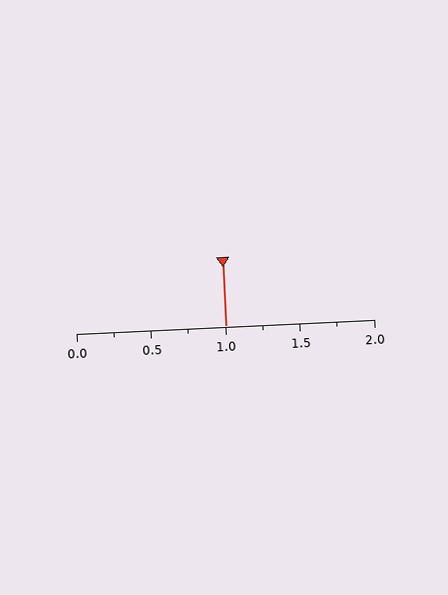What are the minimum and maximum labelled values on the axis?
The axis runs from 0.0 to 2.0.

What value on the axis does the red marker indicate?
The marker indicates approximately 1.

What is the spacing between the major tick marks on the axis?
The major ticks are spaced 0.5 apart.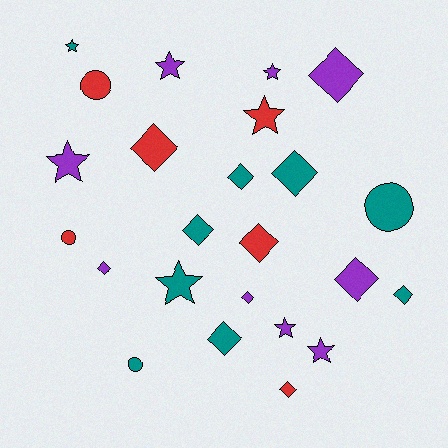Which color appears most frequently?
Teal, with 9 objects.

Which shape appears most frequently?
Diamond, with 12 objects.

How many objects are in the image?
There are 24 objects.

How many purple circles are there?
There are no purple circles.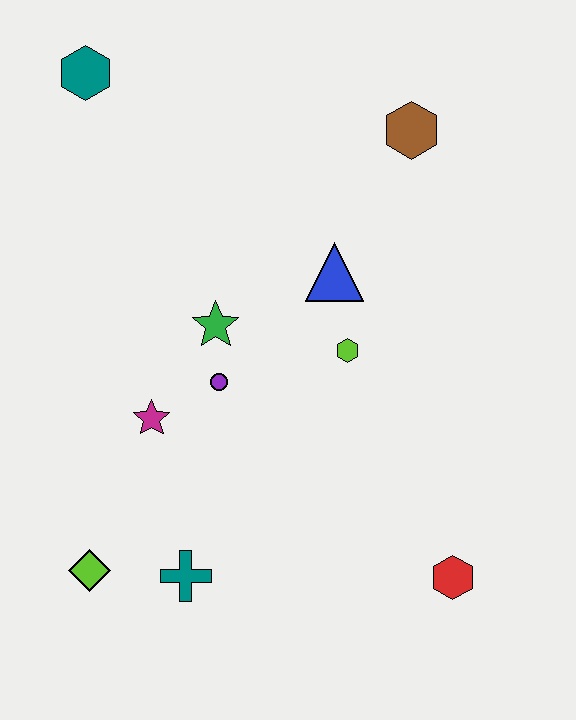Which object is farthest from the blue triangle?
The lime diamond is farthest from the blue triangle.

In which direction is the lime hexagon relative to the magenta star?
The lime hexagon is to the right of the magenta star.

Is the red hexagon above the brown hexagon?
No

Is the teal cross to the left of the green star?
Yes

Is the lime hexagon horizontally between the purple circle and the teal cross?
No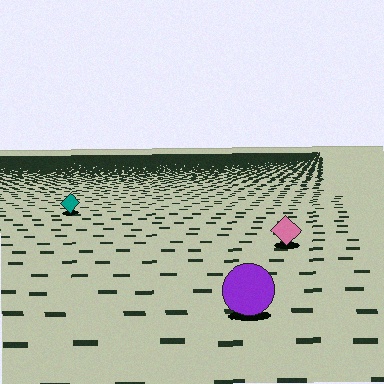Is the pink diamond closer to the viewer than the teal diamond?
Yes. The pink diamond is closer — you can tell from the texture gradient: the ground texture is coarser near it.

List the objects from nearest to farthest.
From nearest to farthest: the purple circle, the pink diamond, the teal diamond.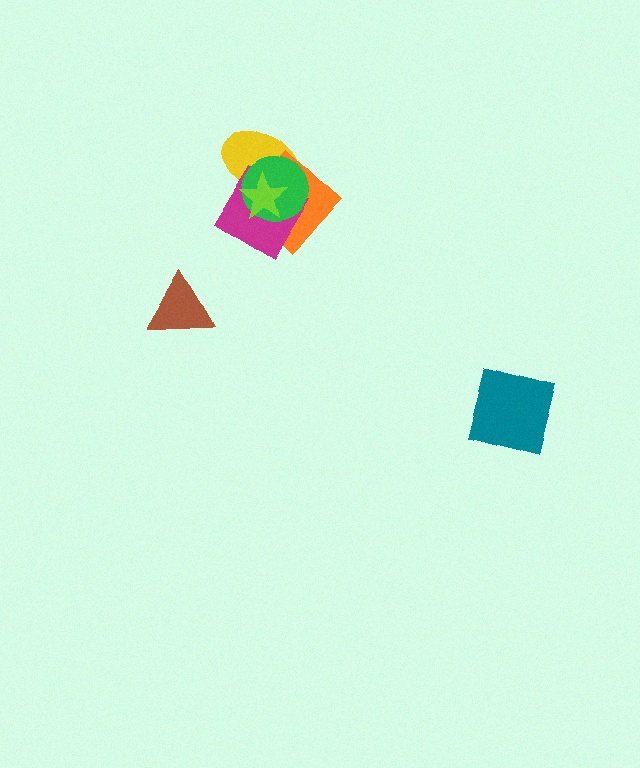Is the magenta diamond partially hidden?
Yes, it is partially covered by another shape.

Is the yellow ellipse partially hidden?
Yes, it is partially covered by another shape.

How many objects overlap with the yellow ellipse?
4 objects overlap with the yellow ellipse.